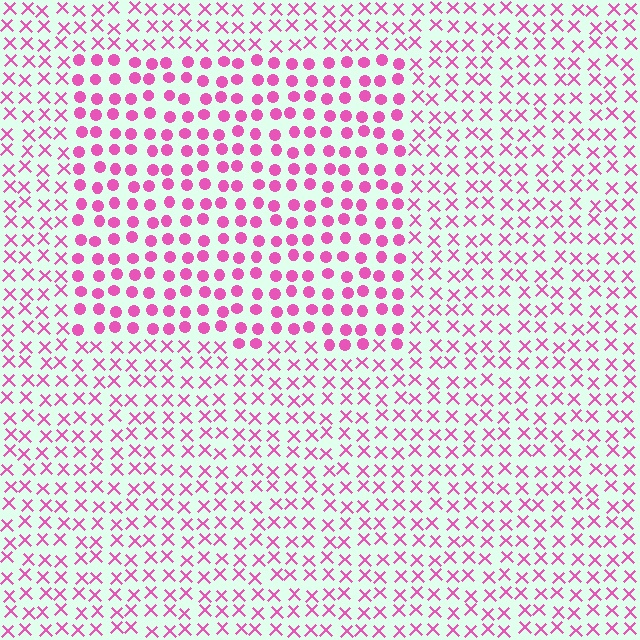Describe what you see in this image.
The image is filled with small pink elements arranged in a uniform grid. A rectangle-shaped region contains circles, while the surrounding area contains X marks. The boundary is defined purely by the change in element shape.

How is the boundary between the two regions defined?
The boundary is defined by a change in element shape: circles inside vs. X marks outside. All elements share the same color and spacing.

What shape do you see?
I see a rectangle.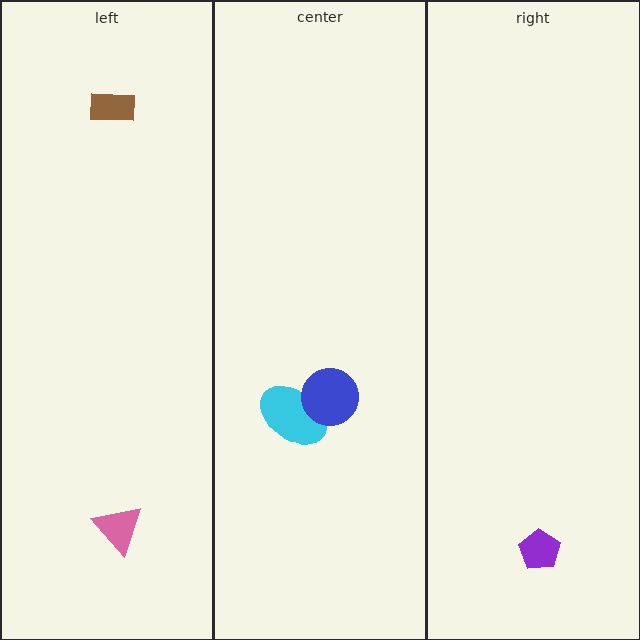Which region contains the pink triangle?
The left region.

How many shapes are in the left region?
2.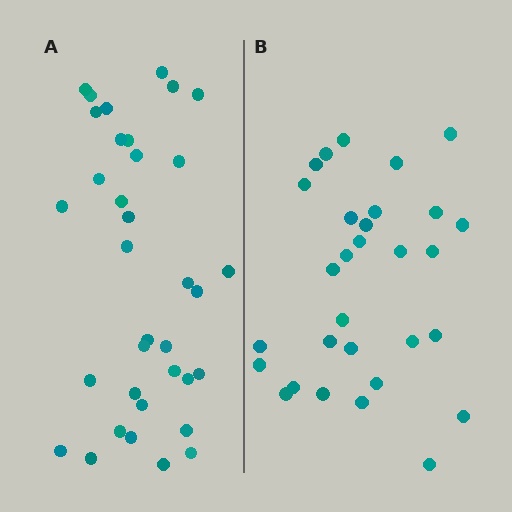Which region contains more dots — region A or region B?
Region A (the left region) has more dots.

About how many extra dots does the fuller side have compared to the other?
Region A has about 5 more dots than region B.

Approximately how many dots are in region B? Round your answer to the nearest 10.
About 30 dots.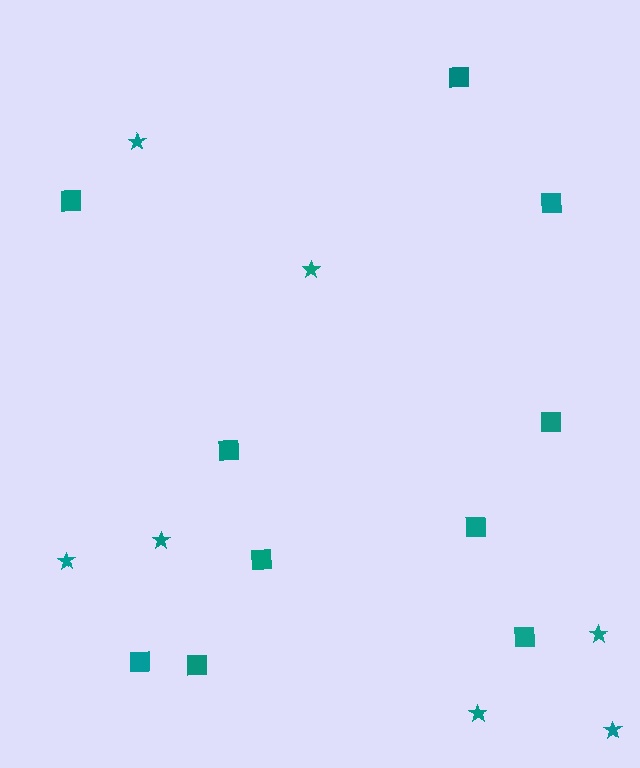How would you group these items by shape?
There are 2 groups: one group of stars (7) and one group of squares (10).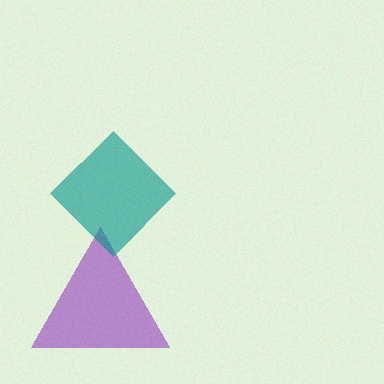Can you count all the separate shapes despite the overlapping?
Yes, there are 2 separate shapes.